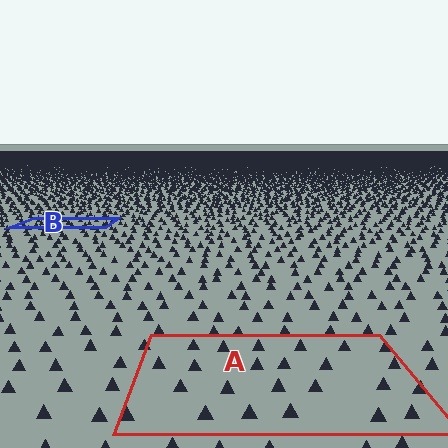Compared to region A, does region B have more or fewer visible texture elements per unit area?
Region B has more texture elements per unit area — they are packed more densely because it is farther away.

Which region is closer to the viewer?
Region A is closer. The texture elements there are larger and more spread out.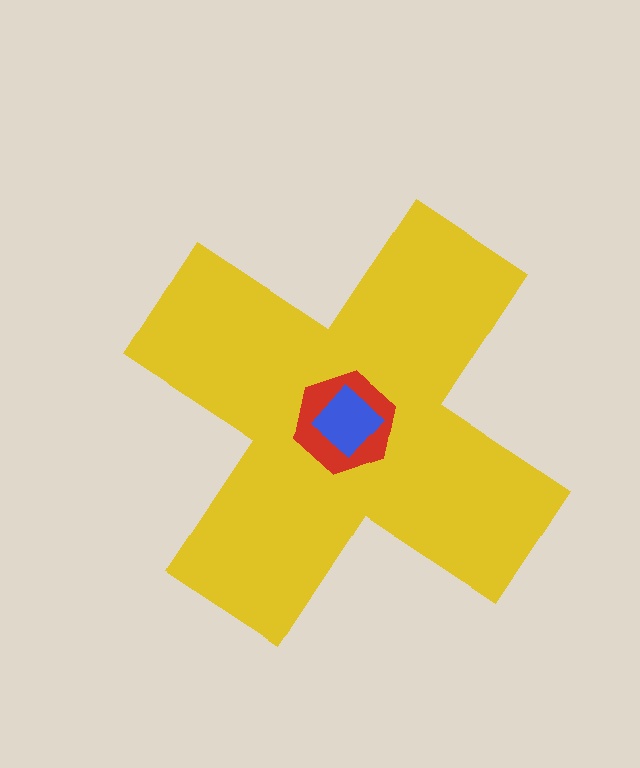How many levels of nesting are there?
3.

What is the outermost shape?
The yellow cross.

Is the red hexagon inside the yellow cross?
Yes.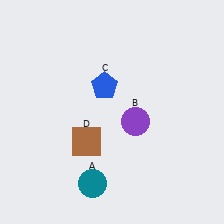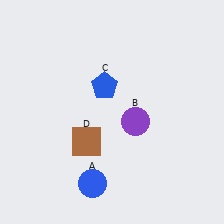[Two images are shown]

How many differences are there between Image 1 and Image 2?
There is 1 difference between the two images.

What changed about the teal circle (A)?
In Image 1, A is teal. In Image 2, it changed to blue.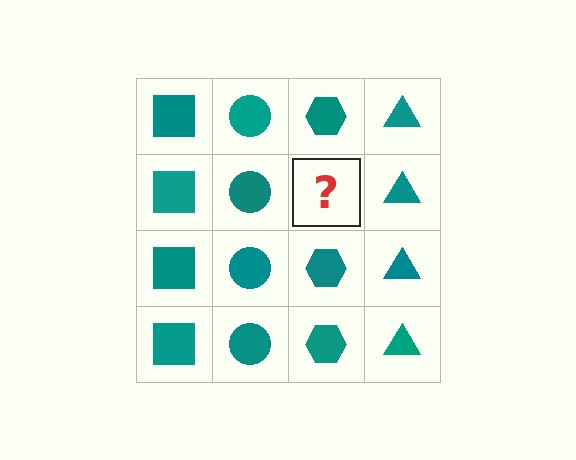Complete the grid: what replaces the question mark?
The question mark should be replaced with a teal hexagon.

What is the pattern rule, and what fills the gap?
The rule is that each column has a consistent shape. The gap should be filled with a teal hexagon.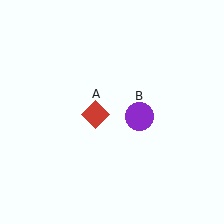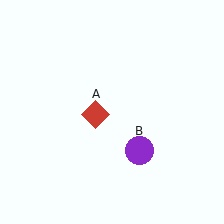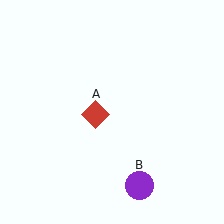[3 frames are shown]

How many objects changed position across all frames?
1 object changed position: purple circle (object B).